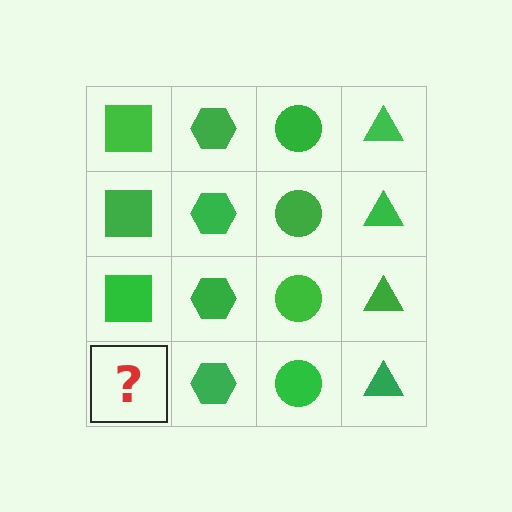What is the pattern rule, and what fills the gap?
The rule is that each column has a consistent shape. The gap should be filled with a green square.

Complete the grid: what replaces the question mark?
The question mark should be replaced with a green square.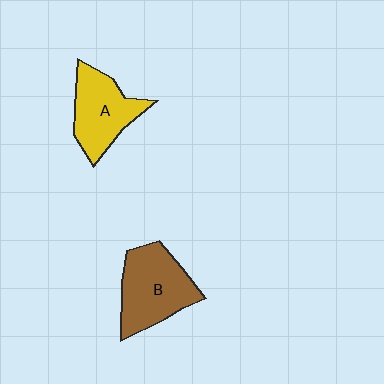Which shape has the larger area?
Shape B (brown).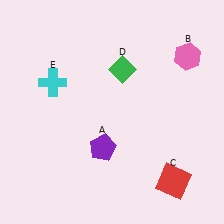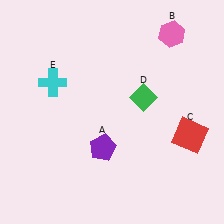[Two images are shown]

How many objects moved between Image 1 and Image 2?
3 objects moved between the two images.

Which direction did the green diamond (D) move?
The green diamond (D) moved down.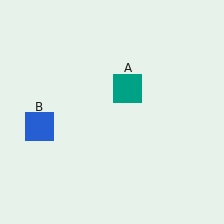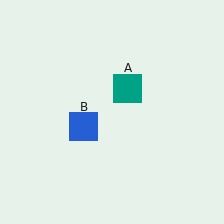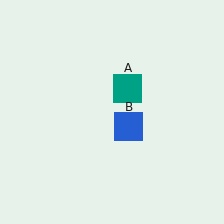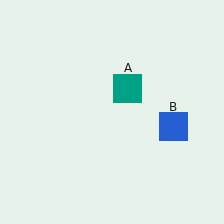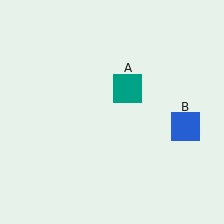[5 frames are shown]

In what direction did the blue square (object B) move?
The blue square (object B) moved right.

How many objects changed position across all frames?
1 object changed position: blue square (object B).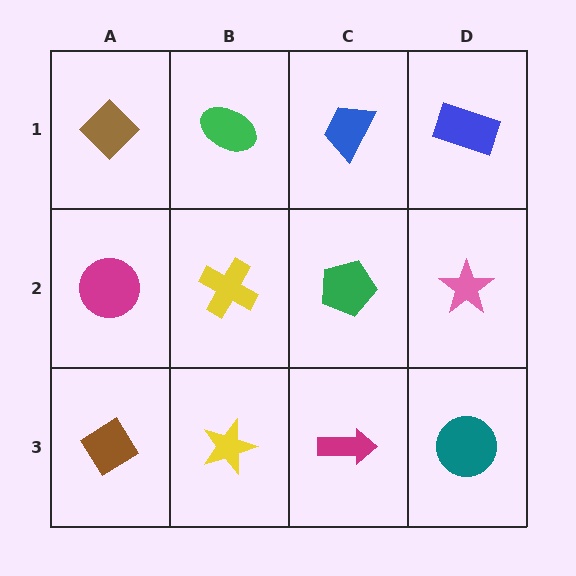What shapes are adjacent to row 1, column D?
A pink star (row 2, column D), a blue trapezoid (row 1, column C).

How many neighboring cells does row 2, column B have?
4.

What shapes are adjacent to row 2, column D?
A blue rectangle (row 1, column D), a teal circle (row 3, column D), a green pentagon (row 2, column C).